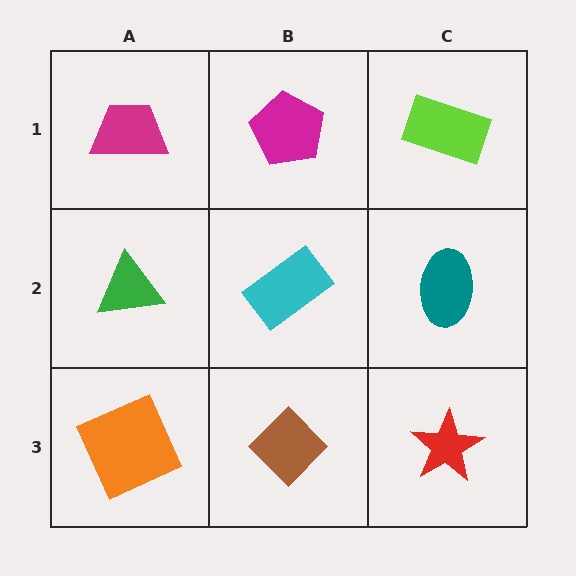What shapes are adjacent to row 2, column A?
A magenta trapezoid (row 1, column A), an orange square (row 3, column A), a cyan rectangle (row 2, column B).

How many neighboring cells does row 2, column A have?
3.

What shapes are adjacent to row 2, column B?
A magenta pentagon (row 1, column B), a brown diamond (row 3, column B), a green triangle (row 2, column A), a teal ellipse (row 2, column C).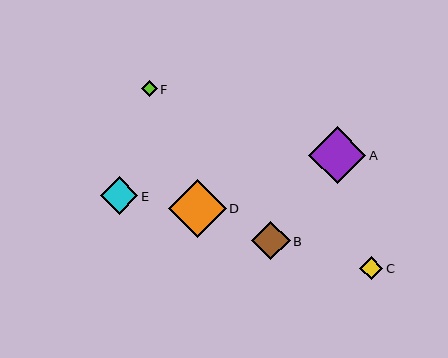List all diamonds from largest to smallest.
From largest to smallest: D, A, B, E, C, F.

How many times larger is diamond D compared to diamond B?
Diamond D is approximately 1.5 times the size of diamond B.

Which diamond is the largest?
Diamond D is the largest with a size of approximately 58 pixels.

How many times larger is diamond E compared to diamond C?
Diamond E is approximately 1.6 times the size of diamond C.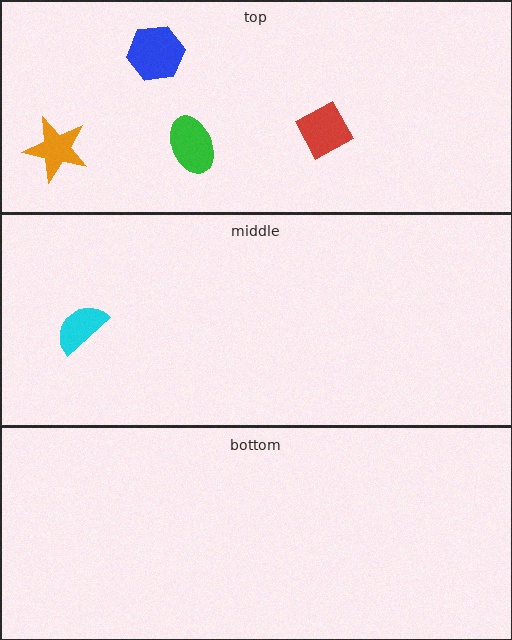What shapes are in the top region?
The red diamond, the green ellipse, the blue hexagon, the orange star.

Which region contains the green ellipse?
The top region.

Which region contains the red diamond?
The top region.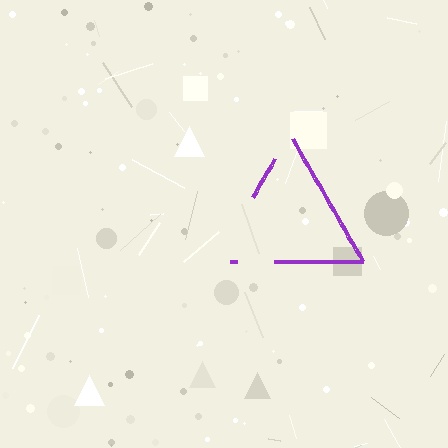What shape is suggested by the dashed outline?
The dashed outline suggests a triangle.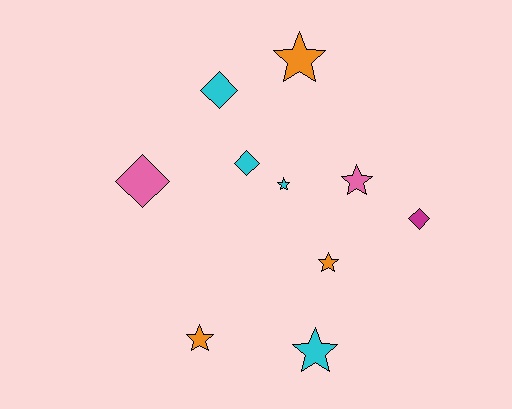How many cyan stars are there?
There are 2 cyan stars.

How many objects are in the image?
There are 10 objects.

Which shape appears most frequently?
Star, with 6 objects.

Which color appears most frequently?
Cyan, with 4 objects.